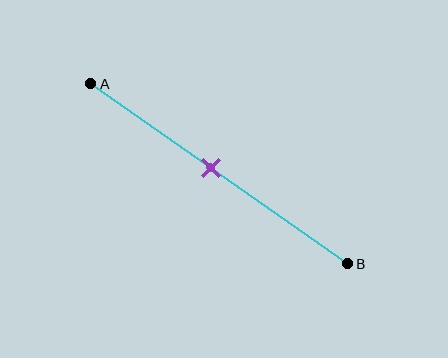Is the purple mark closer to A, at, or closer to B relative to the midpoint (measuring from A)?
The purple mark is closer to point A than the midpoint of segment AB.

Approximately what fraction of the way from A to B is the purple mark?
The purple mark is approximately 45% of the way from A to B.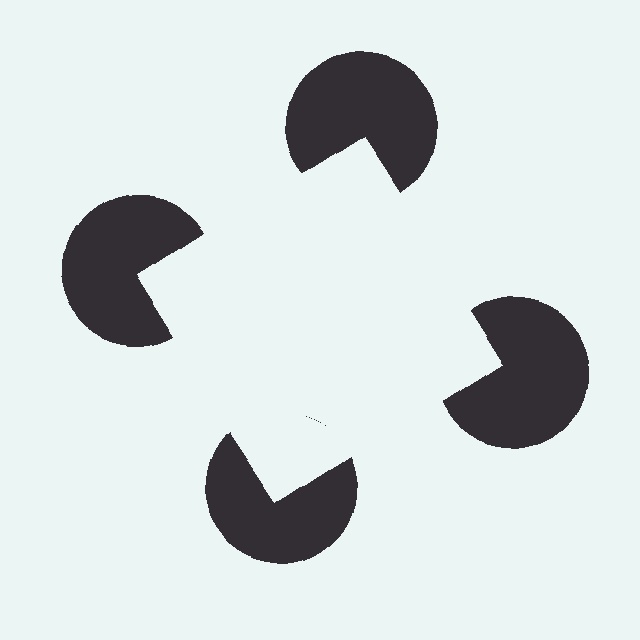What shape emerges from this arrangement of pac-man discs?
An illusory square — its edges are inferred from the aligned wedge cuts in the pac-man discs, not physically drawn.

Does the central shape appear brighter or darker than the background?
It typically appears slightly brighter than the background, even though no actual brightness change is drawn.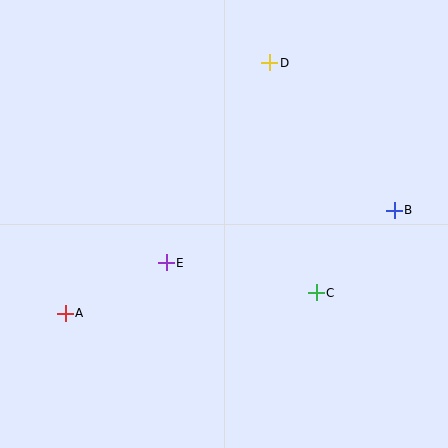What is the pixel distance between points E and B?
The distance between E and B is 234 pixels.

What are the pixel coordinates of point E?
Point E is at (166, 263).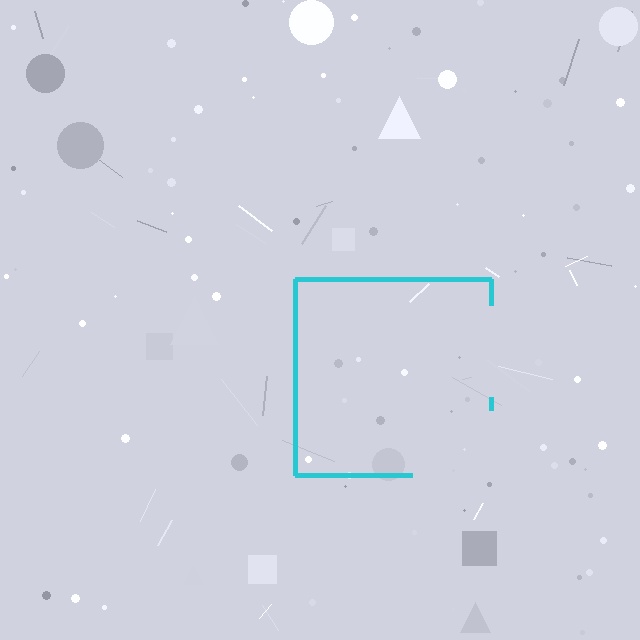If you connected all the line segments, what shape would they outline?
They would outline a square.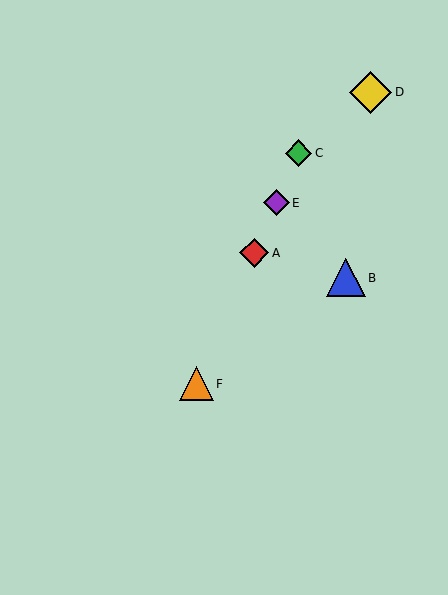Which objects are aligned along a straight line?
Objects A, C, E, F are aligned along a straight line.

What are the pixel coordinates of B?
Object B is at (346, 278).